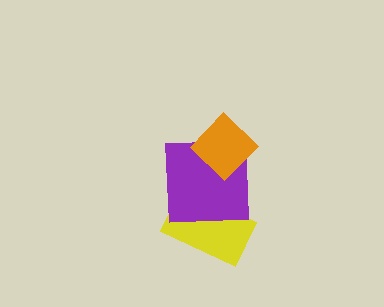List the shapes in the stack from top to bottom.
From top to bottom: the orange diamond, the purple square, the yellow rectangle.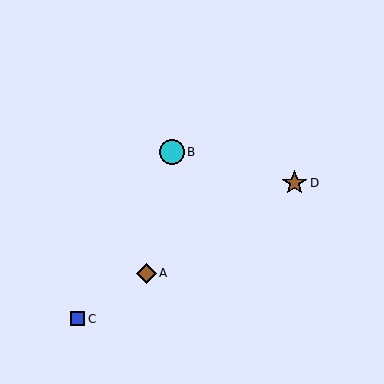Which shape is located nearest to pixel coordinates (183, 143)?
The cyan circle (labeled B) at (172, 152) is nearest to that location.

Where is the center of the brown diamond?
The center of the brown diamond is at (146, 273).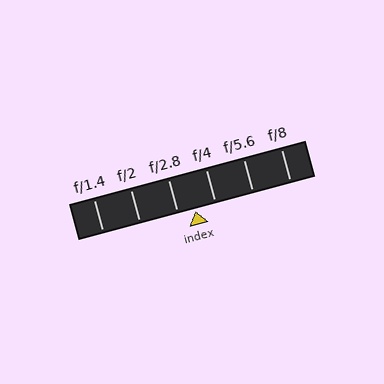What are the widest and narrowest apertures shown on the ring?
The widest aperture shown is f/1.4 and the narrowest is f/8.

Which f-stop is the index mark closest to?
The index mark is closest to f/2.8.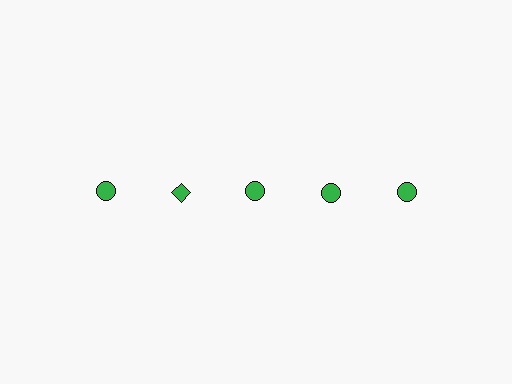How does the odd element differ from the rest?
It has a different shape: diamond instead of circle.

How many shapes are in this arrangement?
There are 5 shapes arranged in a grid pattern.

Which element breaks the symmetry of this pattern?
The green diamond in the top row, second from left column breaks the symmetry. All other shapes are green circles.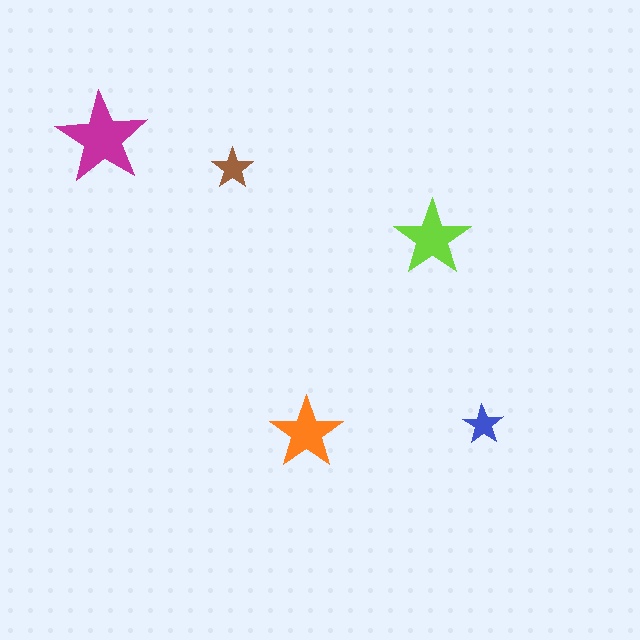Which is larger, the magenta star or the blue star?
The magenta one.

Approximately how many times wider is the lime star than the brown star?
About 2 times wider.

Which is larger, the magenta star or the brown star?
The magenta one.